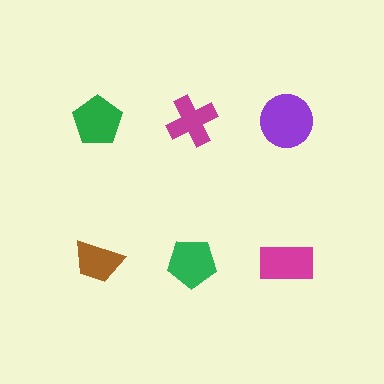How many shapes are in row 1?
3 shapes.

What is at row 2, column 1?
A brown trapezoid.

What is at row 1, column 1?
A green pentagon.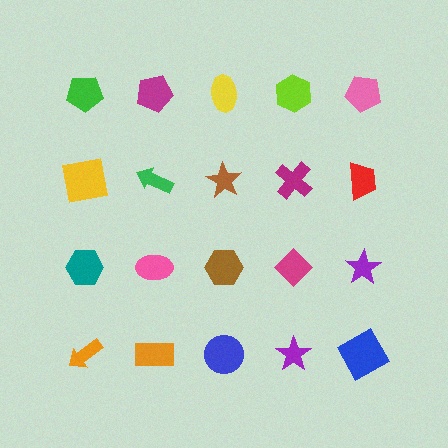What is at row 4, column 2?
An orange rectangle.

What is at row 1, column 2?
A magenta pentagon.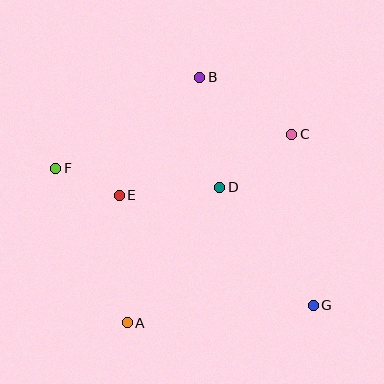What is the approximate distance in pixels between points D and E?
The distance between D and E is approximately 101 pixels.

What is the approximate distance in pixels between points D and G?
The distance between D and G is approximately 150 pixels.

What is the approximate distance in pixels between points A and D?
The distance between A and D is approximately 164 pixels.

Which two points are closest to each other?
Points E and F are closest to each other.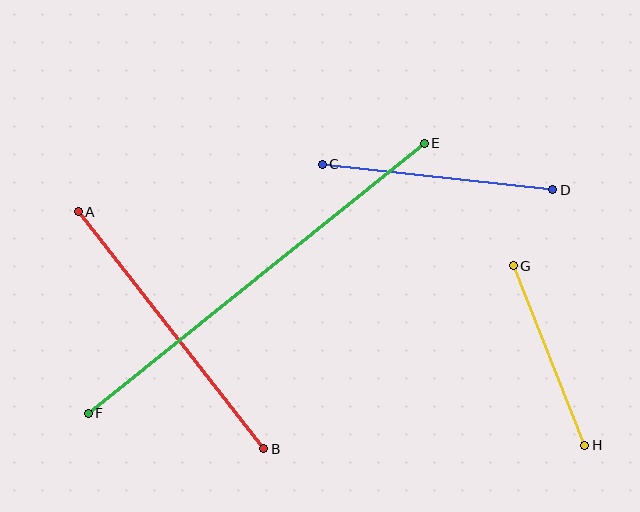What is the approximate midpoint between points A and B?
The midpoint is at approximately (171, 330) pixels.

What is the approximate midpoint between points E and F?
The midpoint is at approximately (256, 278) pixels.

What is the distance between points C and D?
The distance is approximately 232 pixels.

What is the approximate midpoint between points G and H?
The midpoint is at approximately (549, 355) pixels.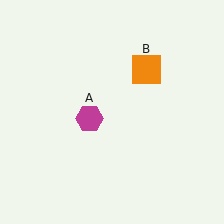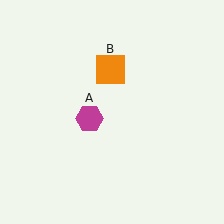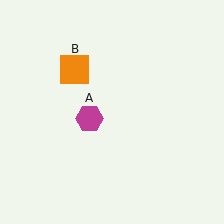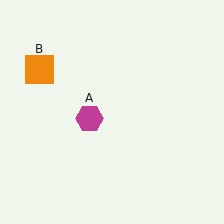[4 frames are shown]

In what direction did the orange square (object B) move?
The orange square (object B) moved left.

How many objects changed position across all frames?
1 object changed position: orange square (object B).